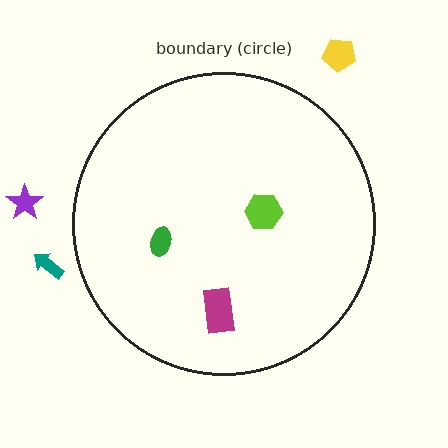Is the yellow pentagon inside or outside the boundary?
Outside.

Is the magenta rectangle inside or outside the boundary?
Inside.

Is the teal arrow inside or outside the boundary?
Outside.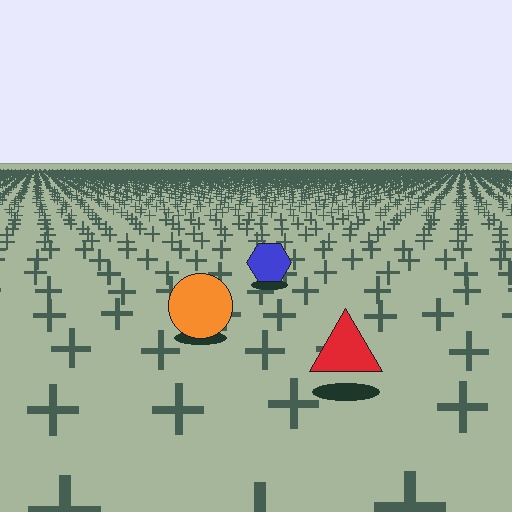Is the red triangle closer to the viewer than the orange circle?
Yes. The red triangle is closer — you can tell from the texture gradient: the ground texture is coarser near it.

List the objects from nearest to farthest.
From nearest to farthest: the red triangle, the orange circle, the blue hexagon.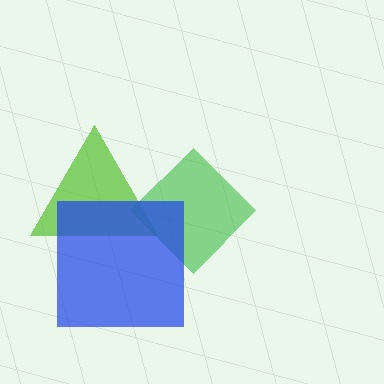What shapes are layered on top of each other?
The layered shapes are: a green diamond, a lime triangle, a blue square.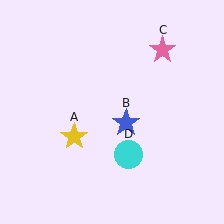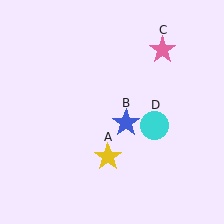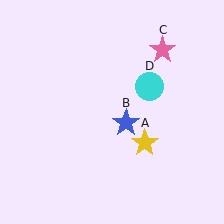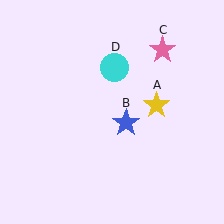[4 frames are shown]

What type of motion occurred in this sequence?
The yellow star (object A), cyan circle (object D) rotated counterclockwise around the center of the scene.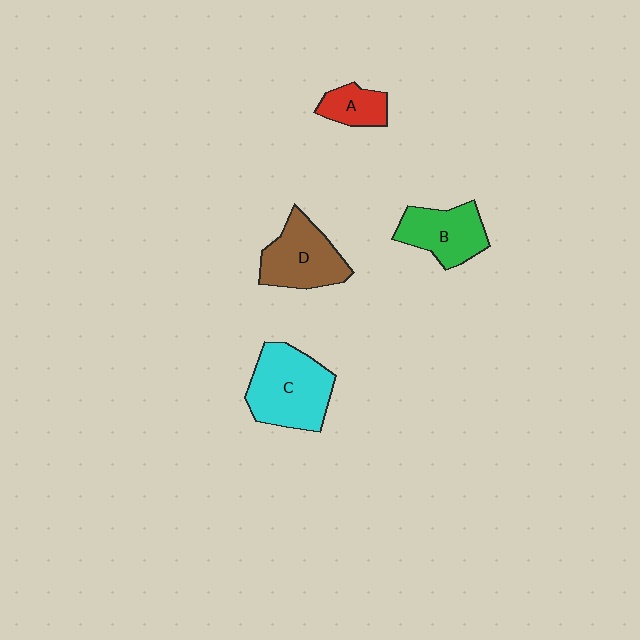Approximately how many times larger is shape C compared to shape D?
Approximately 1.3 times.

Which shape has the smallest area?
Shape A (red).